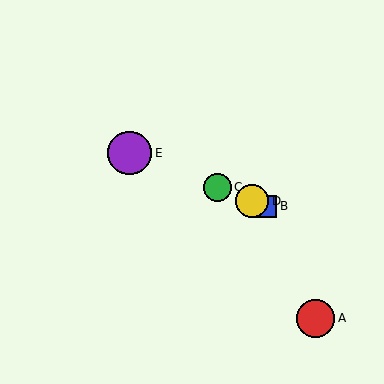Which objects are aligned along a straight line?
Objects B, C, D, E are aligned along a straight line.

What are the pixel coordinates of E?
Object E is at (130, 153).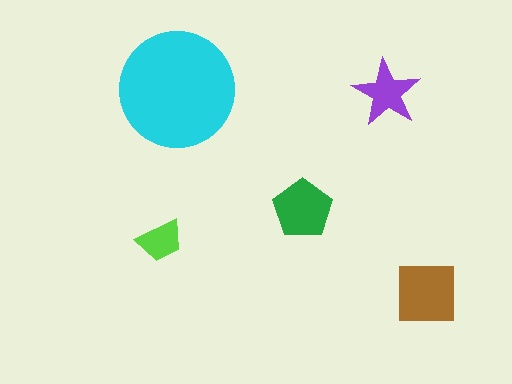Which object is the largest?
The cyan circle.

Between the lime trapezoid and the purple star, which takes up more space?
The purple star.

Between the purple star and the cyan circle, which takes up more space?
The cyan circle.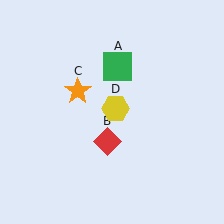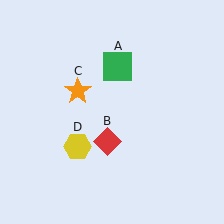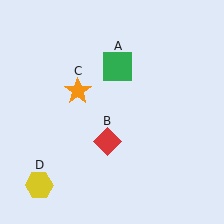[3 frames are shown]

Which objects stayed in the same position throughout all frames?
Green square (object A) and red diamond (object B) and orange star (object C) remained stationary.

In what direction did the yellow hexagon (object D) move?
The yellow hexagon (object D) moved down and to the left.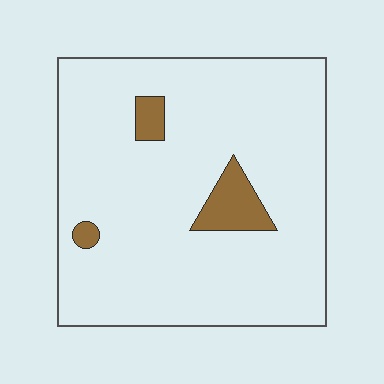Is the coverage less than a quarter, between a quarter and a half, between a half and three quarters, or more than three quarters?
Less than a quarter.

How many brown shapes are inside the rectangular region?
3.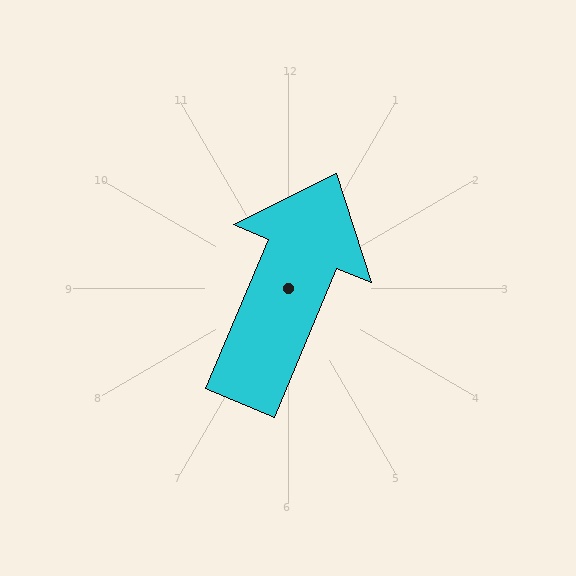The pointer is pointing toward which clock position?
Roughly 1 o'clock.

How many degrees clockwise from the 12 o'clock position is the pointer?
Approximately 23 degrees.